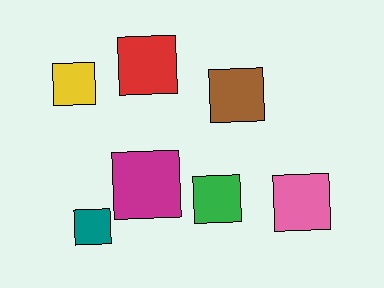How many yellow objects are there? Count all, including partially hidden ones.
There is 1 yellow object.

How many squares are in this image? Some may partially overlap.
There are 7 squares.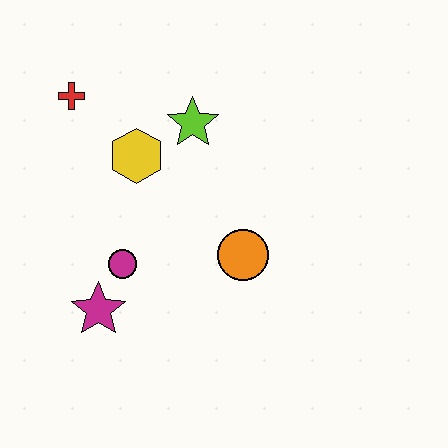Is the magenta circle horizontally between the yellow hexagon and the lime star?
No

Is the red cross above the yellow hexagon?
Yes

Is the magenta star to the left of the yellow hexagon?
Yes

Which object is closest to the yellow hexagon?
The lime star is closest to the yellow hexagon.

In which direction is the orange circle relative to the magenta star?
The orange circle is to the right of the magenta star.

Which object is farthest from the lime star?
The magenta star is farthest from the lime star.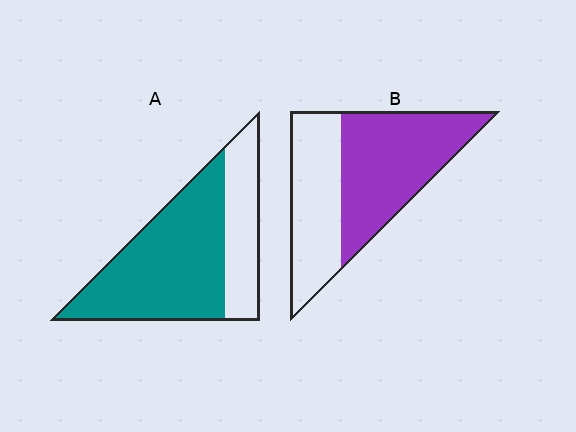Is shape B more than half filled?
Yes.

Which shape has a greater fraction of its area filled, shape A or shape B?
Shape A.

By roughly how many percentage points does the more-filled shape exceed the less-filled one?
By roughly 10 percentage points (A over B).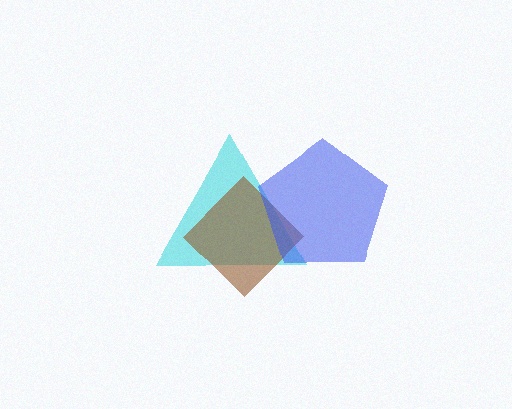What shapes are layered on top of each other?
The layered shapes are: a cyan triangle, a brown diamond, a blue pentagon.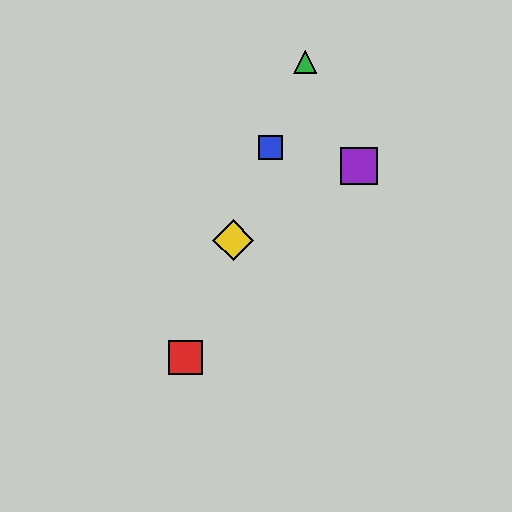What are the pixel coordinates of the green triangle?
The green triangle is at (305, 62).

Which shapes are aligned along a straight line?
The red square, the blue square, the green triangle, the yellow diamond are aligned along a straight line.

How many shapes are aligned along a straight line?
4 shapes (the red square, the blue square, the green triangle, the yellow diamond) are aligned along a straight line.